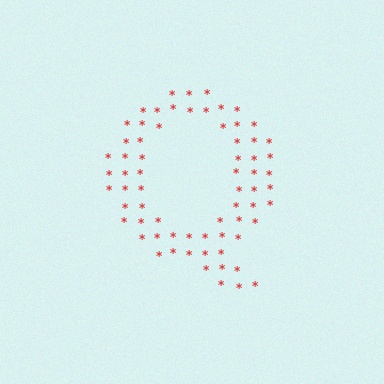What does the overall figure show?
The overall figure shows the letter Q.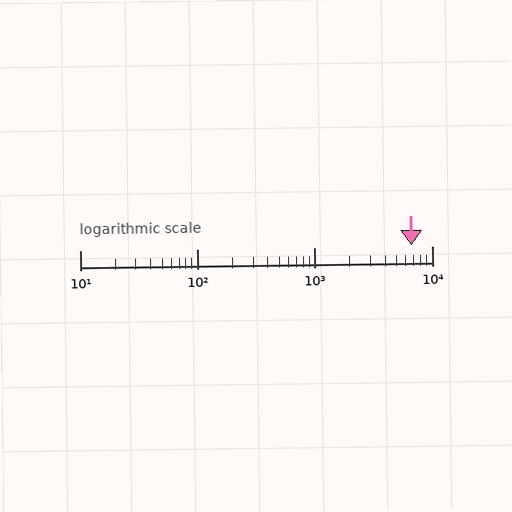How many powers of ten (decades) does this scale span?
The scale spans 3 decades, from 10 to 10000.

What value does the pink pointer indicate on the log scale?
The pointer indicates approximately 6700.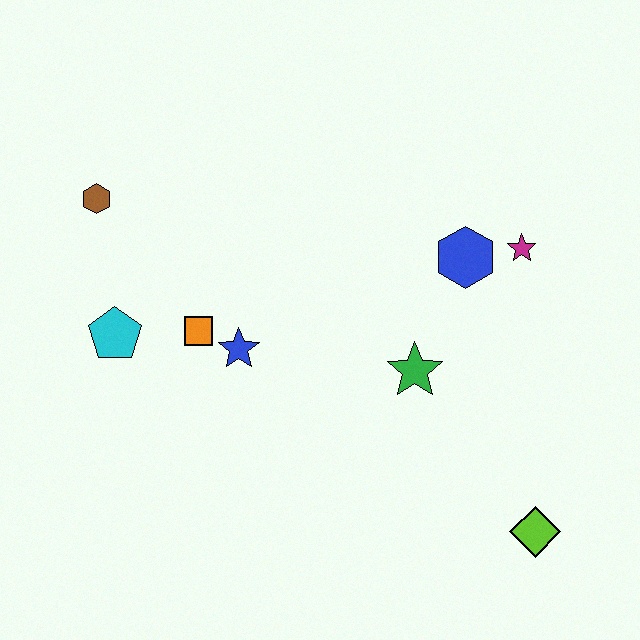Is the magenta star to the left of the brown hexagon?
No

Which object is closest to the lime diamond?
The green star is closest to the lime diamond.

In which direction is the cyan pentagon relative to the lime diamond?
The cyan pentagon is to the left of the lime diamond.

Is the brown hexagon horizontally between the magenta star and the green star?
No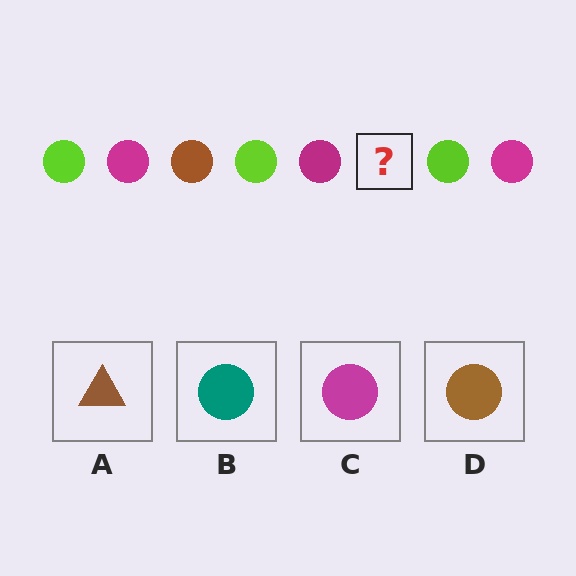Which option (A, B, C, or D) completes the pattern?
D.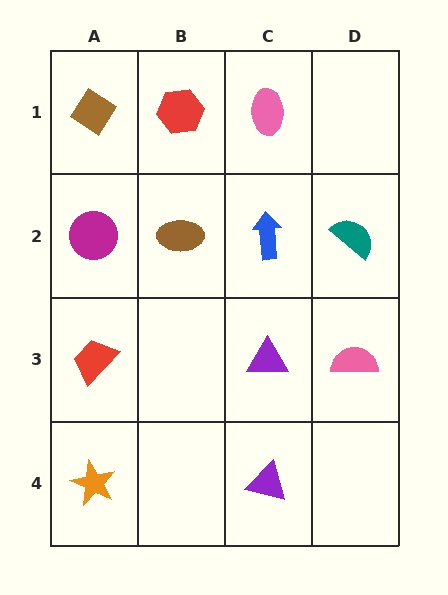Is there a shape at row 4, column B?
No, that cell is empty.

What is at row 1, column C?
A pink ellipse.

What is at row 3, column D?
A pink semicircle.